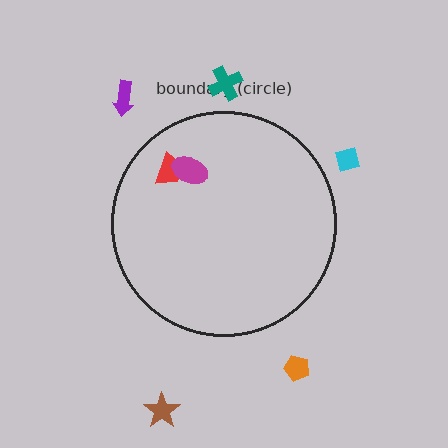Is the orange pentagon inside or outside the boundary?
Outside.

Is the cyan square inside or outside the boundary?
Outside.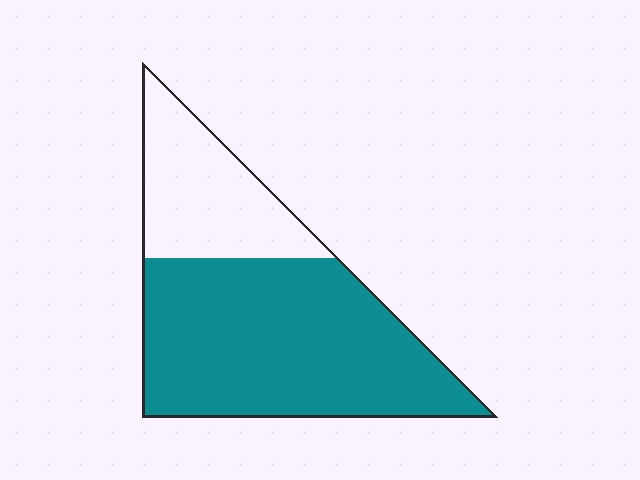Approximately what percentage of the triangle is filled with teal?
Approximately 70%.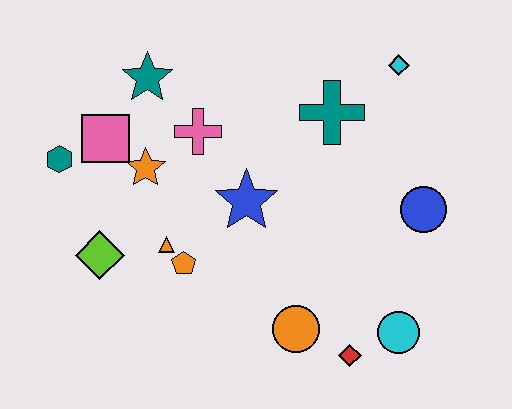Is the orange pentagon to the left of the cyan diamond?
Yes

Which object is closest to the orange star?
The pink square is closest to the orange star.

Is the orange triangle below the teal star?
Yes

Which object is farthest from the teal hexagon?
The cyan circle is farthest from the teal hexagon.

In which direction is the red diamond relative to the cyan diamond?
The red diamond is below the cyan diamond.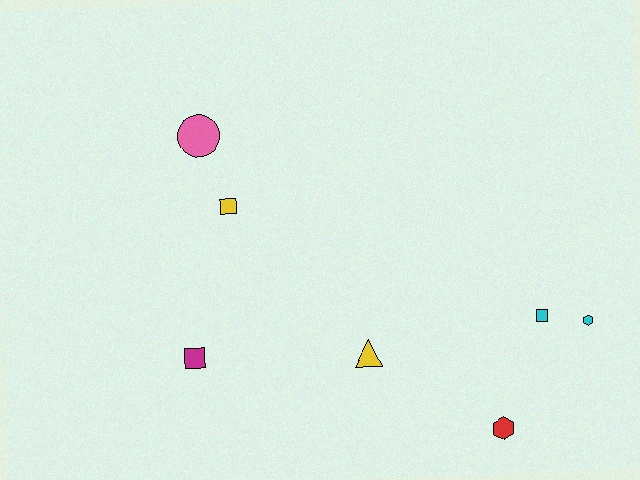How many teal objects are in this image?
There are no teal objects.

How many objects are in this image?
There are 7 objects.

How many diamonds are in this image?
There are no diamonds.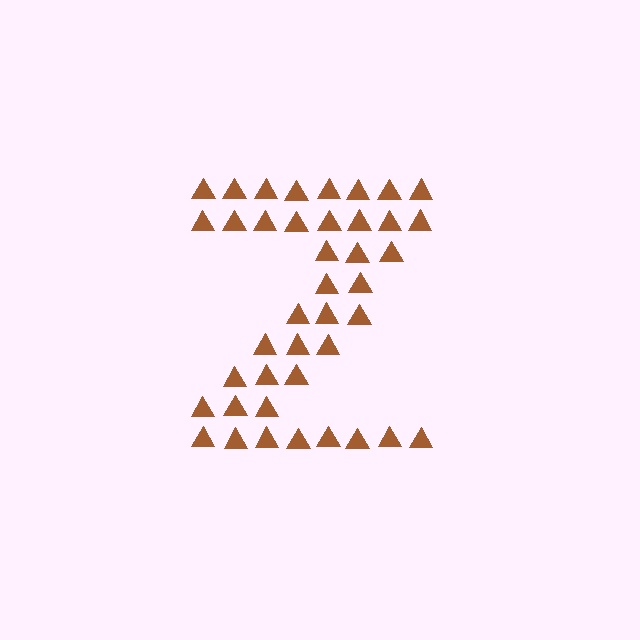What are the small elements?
The small elements are triangles.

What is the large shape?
The large shape is the letter Z.